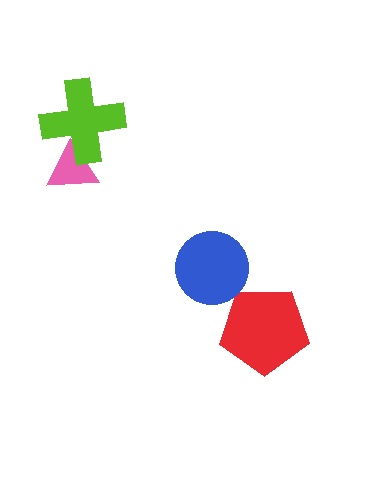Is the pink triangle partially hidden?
Yes, it is partially covered by another shape.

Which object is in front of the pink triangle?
The lime cross is in front of the pink triangle.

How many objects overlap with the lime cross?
1 object overlaps with the lime cross.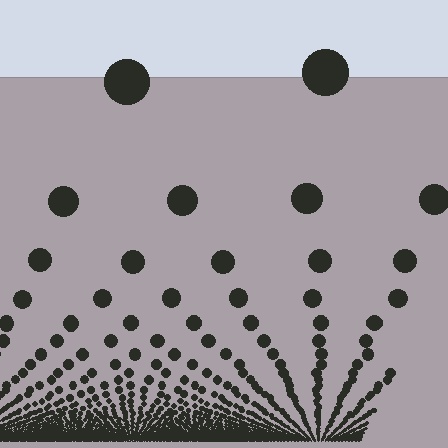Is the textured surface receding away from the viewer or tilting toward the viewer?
The surface appears to tilt toward the viewer. Texture elements get larger and sparser toward the top.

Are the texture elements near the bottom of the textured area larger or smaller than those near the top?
Smaller. The gradient is inverted — elements near the bottom are smaller and denser.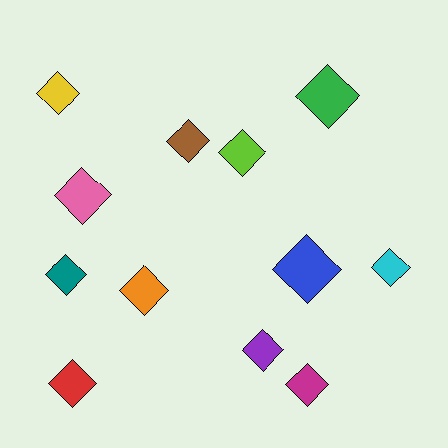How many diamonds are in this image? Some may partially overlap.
There are 12 diamonds.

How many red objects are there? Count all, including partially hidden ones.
There is 1 red object.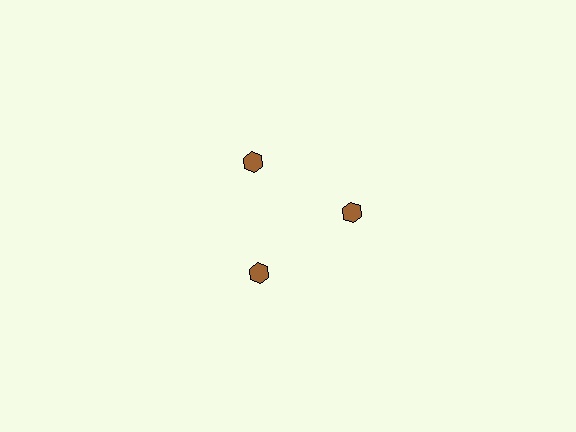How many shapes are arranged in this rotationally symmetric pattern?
There are 3 shapes, arranged in 3 groups of 1.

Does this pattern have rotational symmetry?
Yes, this pattern has 3-fold rotational symmetry. It looks the same after rotating 120 degrees around the center.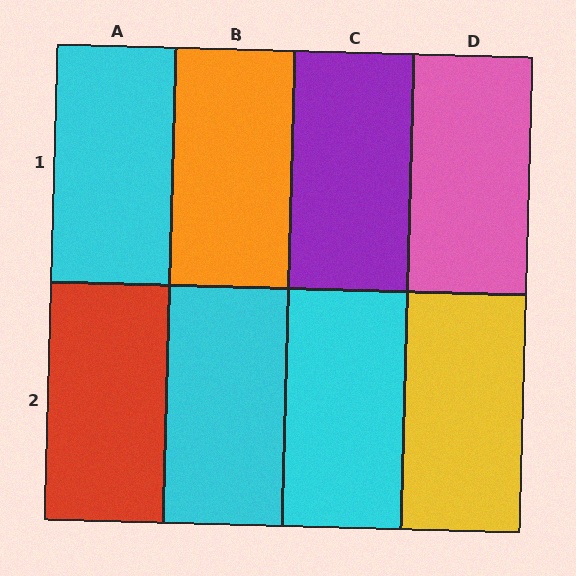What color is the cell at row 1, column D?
Pink.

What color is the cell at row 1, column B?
Orange.